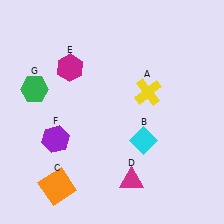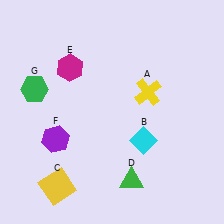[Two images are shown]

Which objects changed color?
C changed from orange to yellow. D changed from magenta to green.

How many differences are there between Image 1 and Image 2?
There are 2 differences between the two images.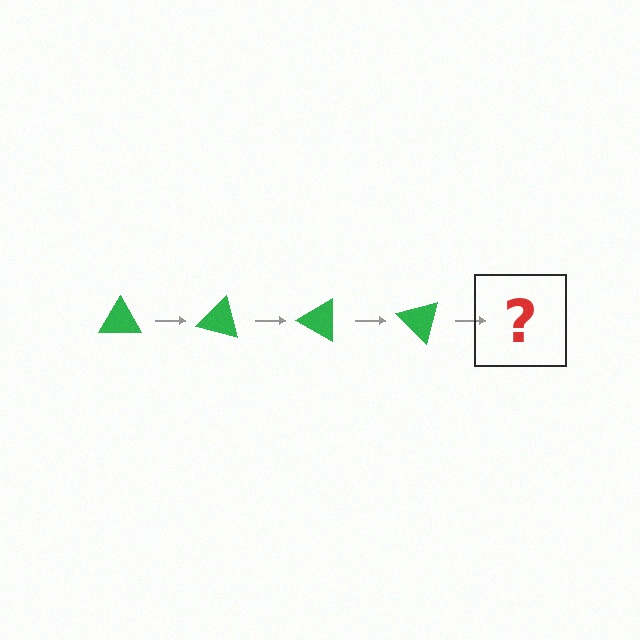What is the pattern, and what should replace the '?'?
The pattern is that the triangle rotates 15 degrees each step. The '?' should be a green triangle rotated 60 degrees.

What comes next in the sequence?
The next element should be a green triangle rotated 60 degrees.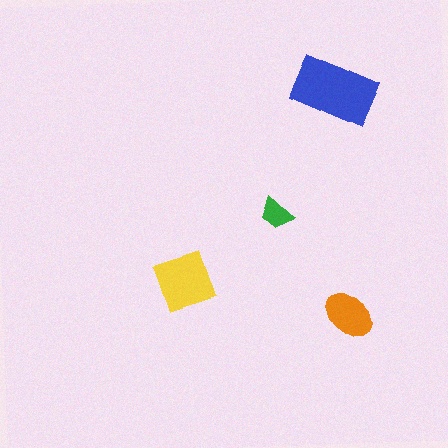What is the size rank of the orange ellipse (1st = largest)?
3rd.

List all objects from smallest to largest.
The green trapezoid, the orange ellipse, the yellow diamond, the blue rectangle.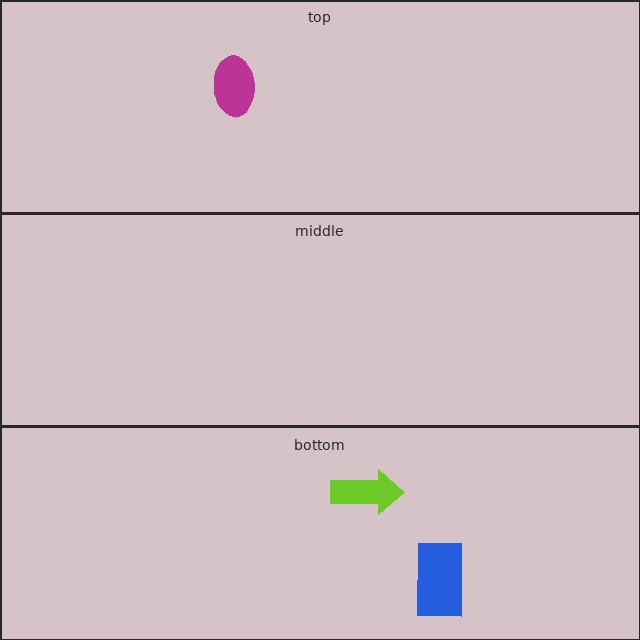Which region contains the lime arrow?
The bottom region.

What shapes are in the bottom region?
The lime arrow, the blue rectangle.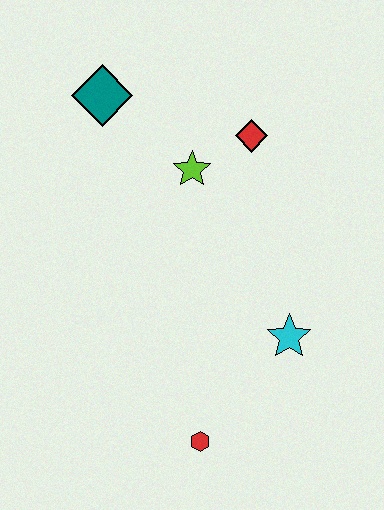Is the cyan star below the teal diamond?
Yes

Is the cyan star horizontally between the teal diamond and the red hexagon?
No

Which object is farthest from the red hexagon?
The teal diamond is farthest from the red hexagon.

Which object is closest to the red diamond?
The lime star is closest to the red diamond.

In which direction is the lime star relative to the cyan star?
The lime star is above the cyan star.